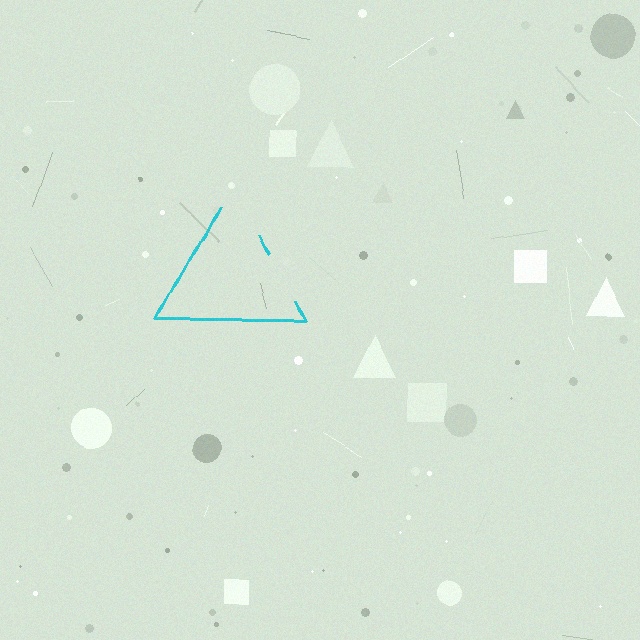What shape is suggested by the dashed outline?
The dashed outline suggests a triangle.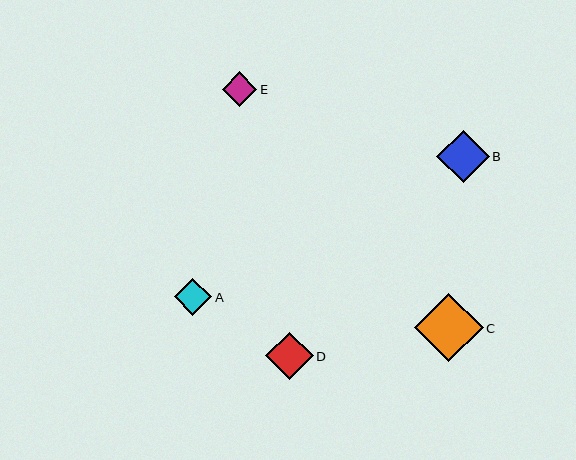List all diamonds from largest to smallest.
From largest to smallest: C, B, D, A, E.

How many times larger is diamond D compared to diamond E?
Diamond D is approximately 1.4 times the size of diamond E.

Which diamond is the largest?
Diamond C is the largest with a size of approximately 69 pixels.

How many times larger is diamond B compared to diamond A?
Diamond B is approximately 1.4 times the size of diamond A.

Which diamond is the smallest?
Diamond E is the smallest with a size of approximately 34 pixels.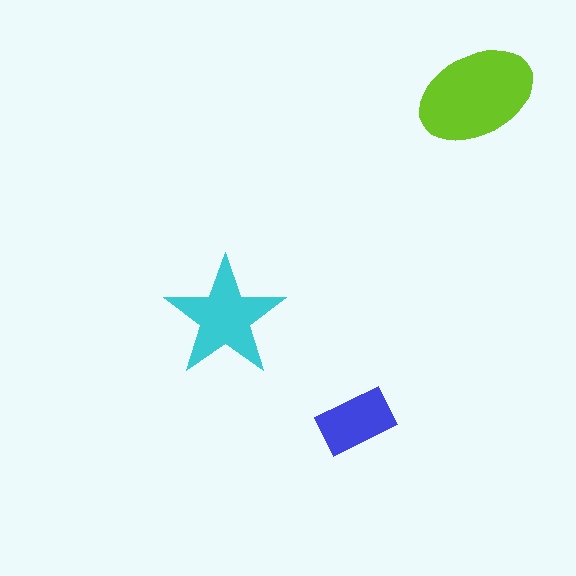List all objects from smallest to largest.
The blue rectangle, the cyan star, the lime ellipse.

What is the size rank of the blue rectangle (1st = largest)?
3rd.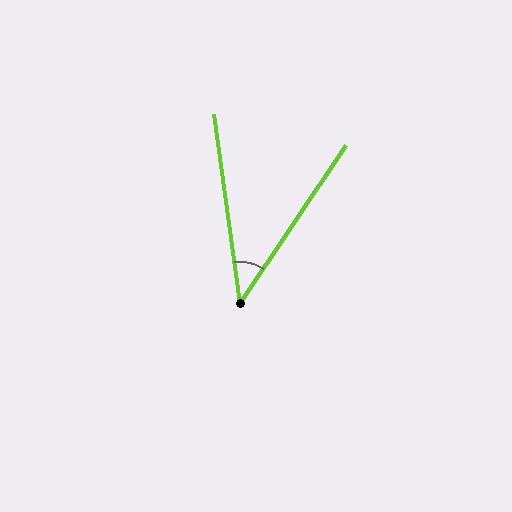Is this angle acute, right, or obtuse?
It is acute.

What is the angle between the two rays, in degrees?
Approximately 42 degrees.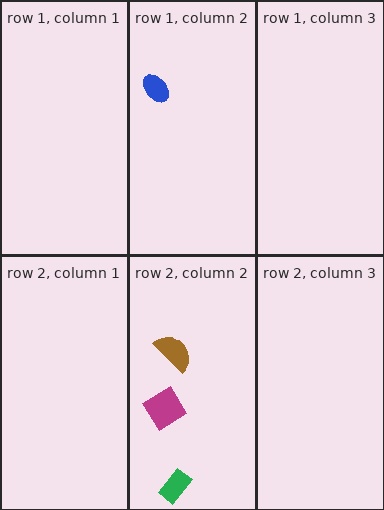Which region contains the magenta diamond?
The row 2, column 2 region.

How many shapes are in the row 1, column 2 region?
1.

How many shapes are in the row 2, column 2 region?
3.